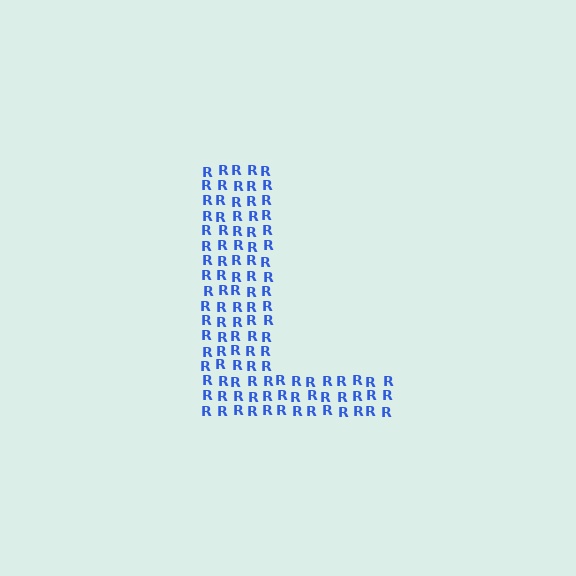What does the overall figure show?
The overall figure shows the letter L.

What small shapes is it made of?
It is made of small letter R's.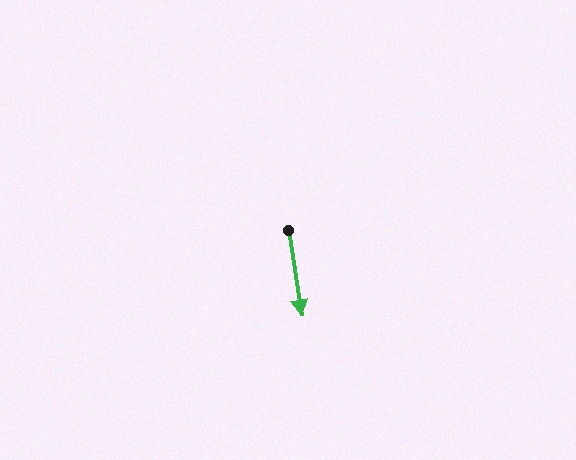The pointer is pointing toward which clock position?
Roughly 6 o'clock.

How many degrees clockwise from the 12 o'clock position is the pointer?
Approximately 171 degrees.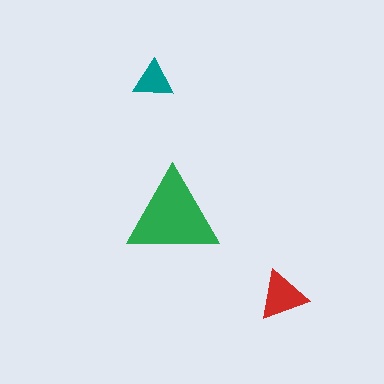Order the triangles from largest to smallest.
the green one, the red one, the teal one.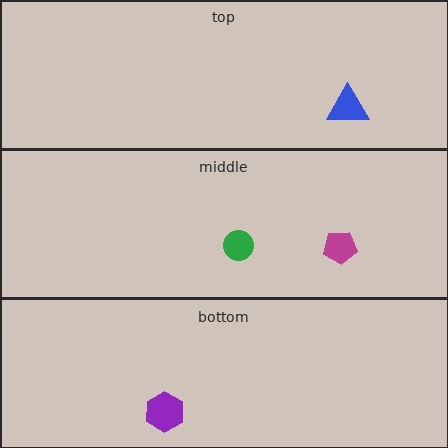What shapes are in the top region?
The blue triangle.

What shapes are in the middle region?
The green circle, the magenta pentagon.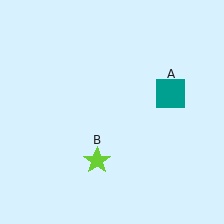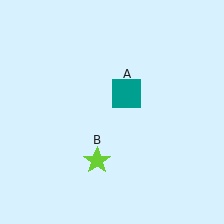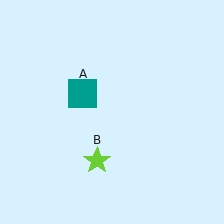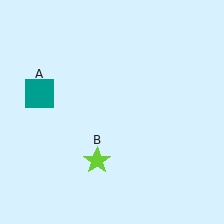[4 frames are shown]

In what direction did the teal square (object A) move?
The teal square (object A) moved left.